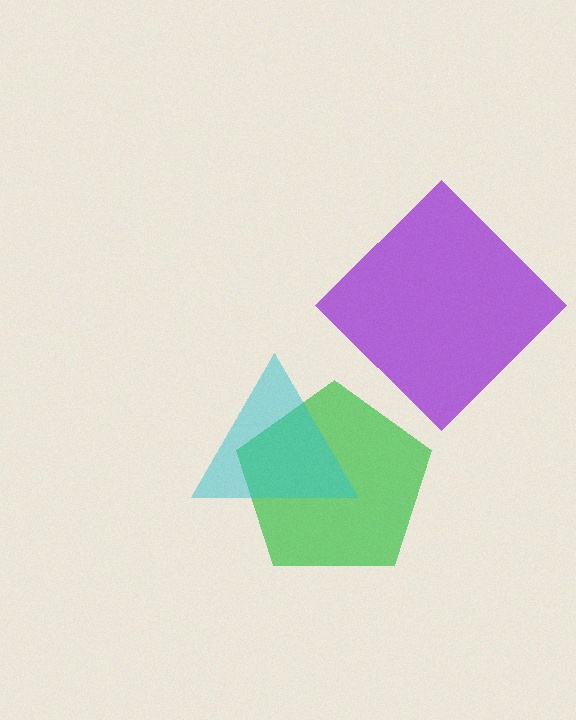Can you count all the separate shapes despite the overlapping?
Yes, there are 3 separate shapes.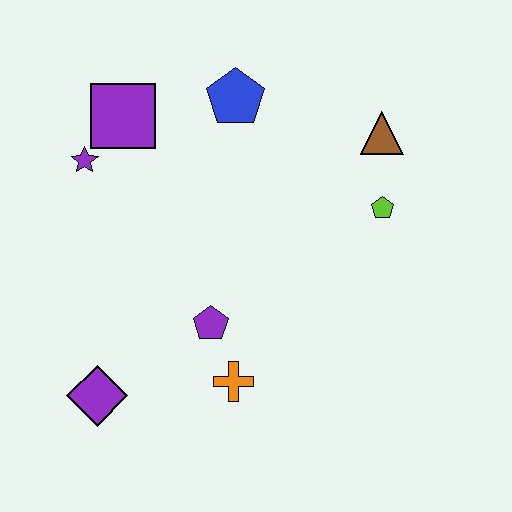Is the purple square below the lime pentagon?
No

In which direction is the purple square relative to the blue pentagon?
The purple square is to the left of the blue pentagon.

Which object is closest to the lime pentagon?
The brown triangle is closest to the lime pentagon.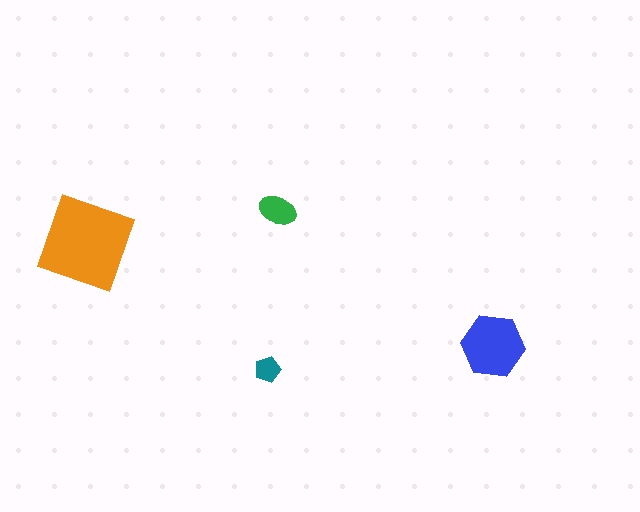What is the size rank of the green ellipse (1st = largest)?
3rd.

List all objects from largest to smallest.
The orange diamond, the blue hexagon, the green ellipse, the teal pentagon.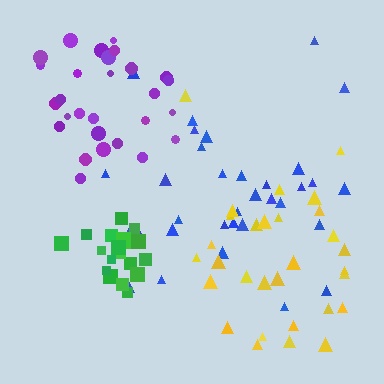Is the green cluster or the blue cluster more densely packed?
Green.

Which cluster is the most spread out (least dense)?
Blue.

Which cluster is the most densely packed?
Green.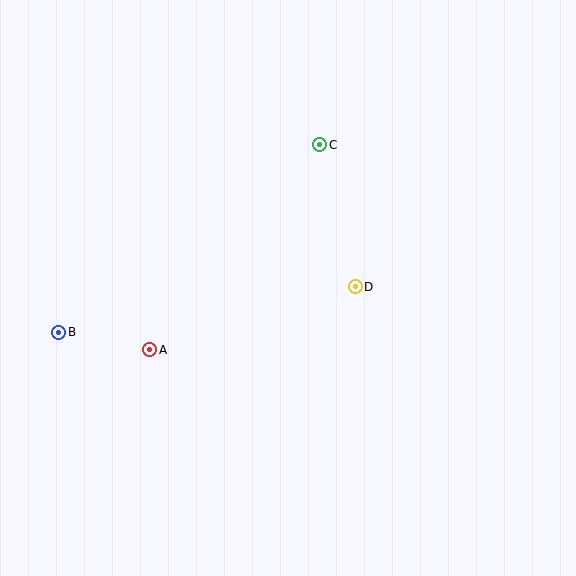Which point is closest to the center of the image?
Point D at (355, 287) is closest to the center.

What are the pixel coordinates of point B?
Point B is at (59, 332).